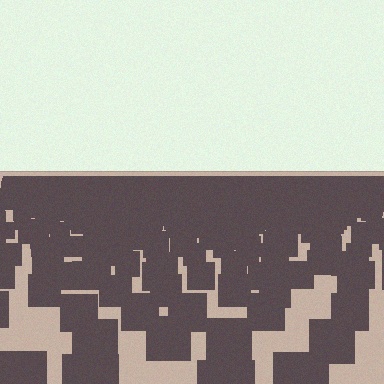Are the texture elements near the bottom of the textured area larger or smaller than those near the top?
Larger. Near the bottom, elements are closer to the viewer and appear at a bigger on-screen size.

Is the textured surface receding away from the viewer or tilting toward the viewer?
The surface is receding away from the viewer. Texture elements get smaller and denser toward the top.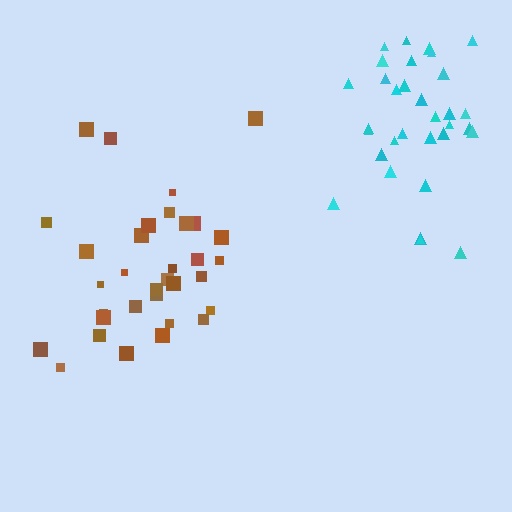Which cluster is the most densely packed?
Cyan.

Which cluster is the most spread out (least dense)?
Brown.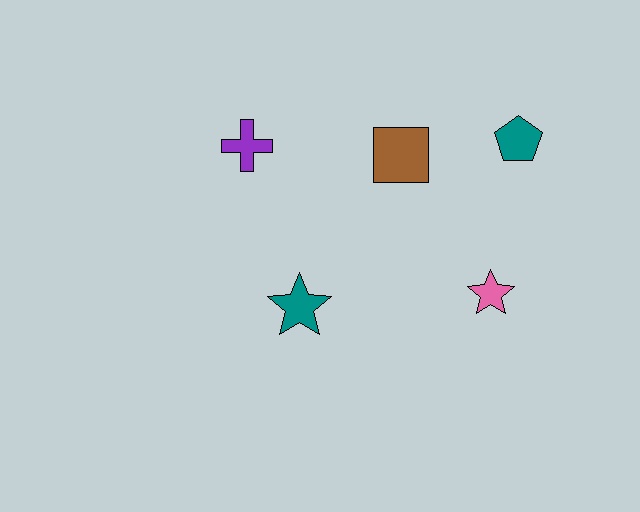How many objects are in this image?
There are 5 objects.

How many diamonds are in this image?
There are no diamonds.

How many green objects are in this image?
There are no green objects.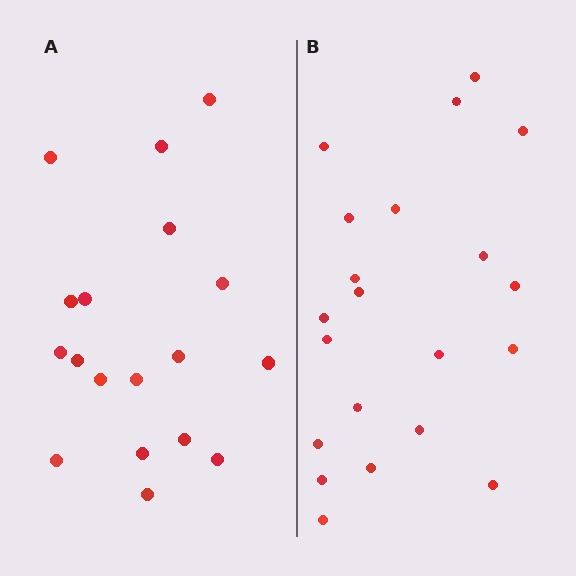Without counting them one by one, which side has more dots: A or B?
Region B (the right region) has more dots.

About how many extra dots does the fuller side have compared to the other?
Region B has just a few more — roughly 2 or 3 more dots than region A.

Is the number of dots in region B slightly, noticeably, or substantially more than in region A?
Region B has only slightly more — the two regions are fairly close. The ratio is roughly 1.2 to 1.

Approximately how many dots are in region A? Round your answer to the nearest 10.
About 20 dots. (The exact count is 18, which rounds to 20.)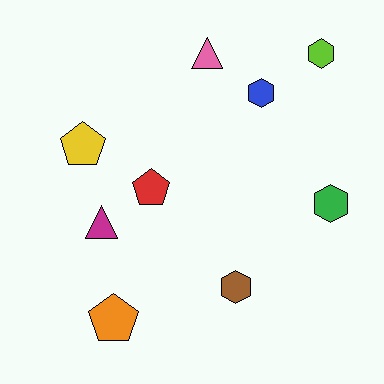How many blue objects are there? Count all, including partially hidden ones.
There is 1 blue object.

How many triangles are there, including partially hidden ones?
There are 2 triangles.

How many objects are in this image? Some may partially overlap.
There are 9 objects.